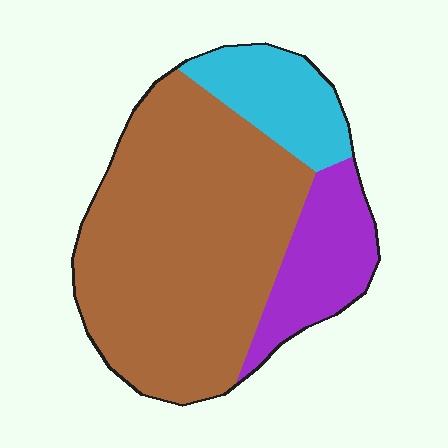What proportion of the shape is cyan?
Cyan takes up less than a quarter of the shape.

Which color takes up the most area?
Brown, at roughly 65%.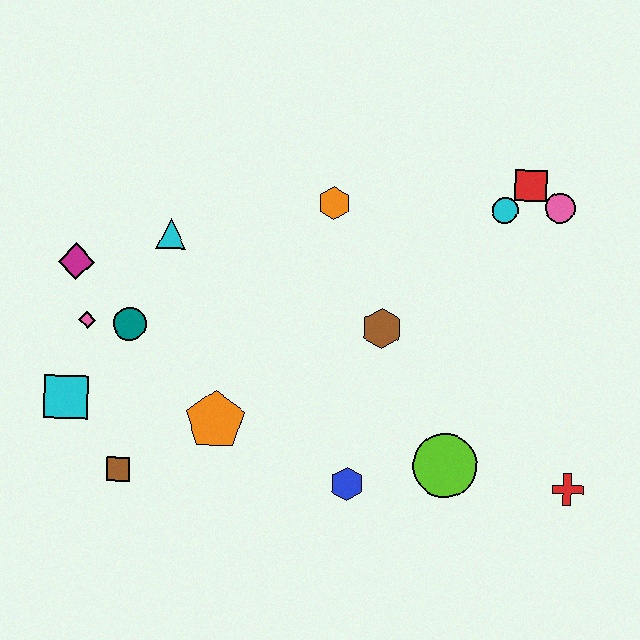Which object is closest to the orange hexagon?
The brown hexagon is closest to the orange hexagon.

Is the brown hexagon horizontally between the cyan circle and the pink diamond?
Yes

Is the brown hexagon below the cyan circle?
Yes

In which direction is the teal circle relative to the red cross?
The teal circle is to the left of the red cross.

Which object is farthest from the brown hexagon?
The cyan square is farthest from the brown hexagon.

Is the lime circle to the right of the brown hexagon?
Yes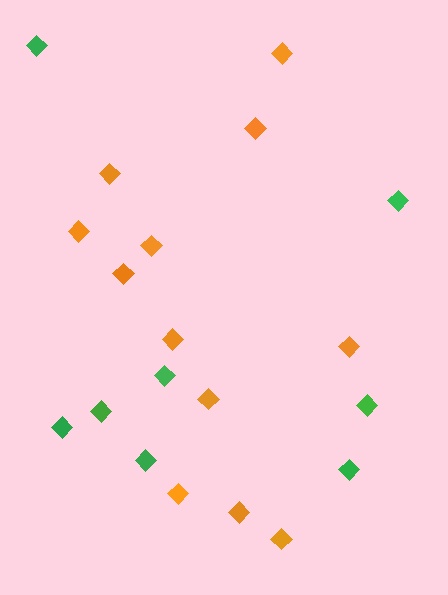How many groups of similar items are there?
There are 2 groups: one group of orange diamonds (12) and one group of green diamonds (8).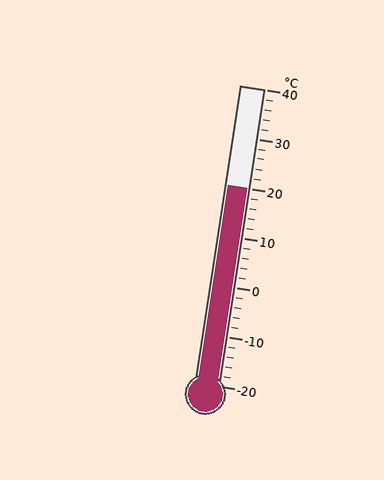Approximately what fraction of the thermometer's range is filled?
The thermometer is filled to approximately 65% of its range.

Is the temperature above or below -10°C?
The temperature is above -10°C.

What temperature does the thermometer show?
The thermometer shows approximately 20°C.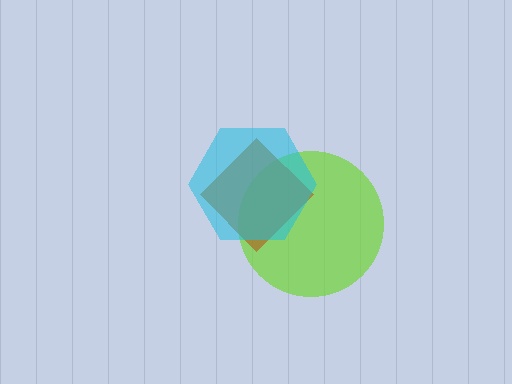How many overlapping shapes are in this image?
There are 3 overlapping shapes in the image.